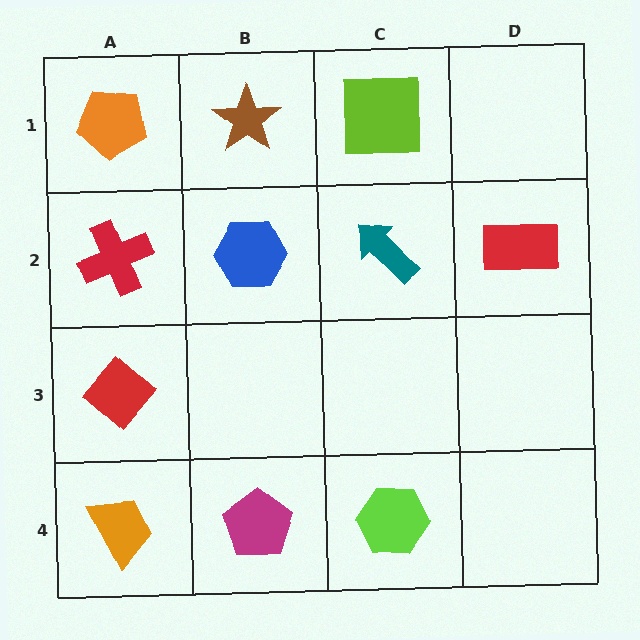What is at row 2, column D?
A red rectangle.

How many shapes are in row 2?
4 shapes.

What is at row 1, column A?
An orange pentagon.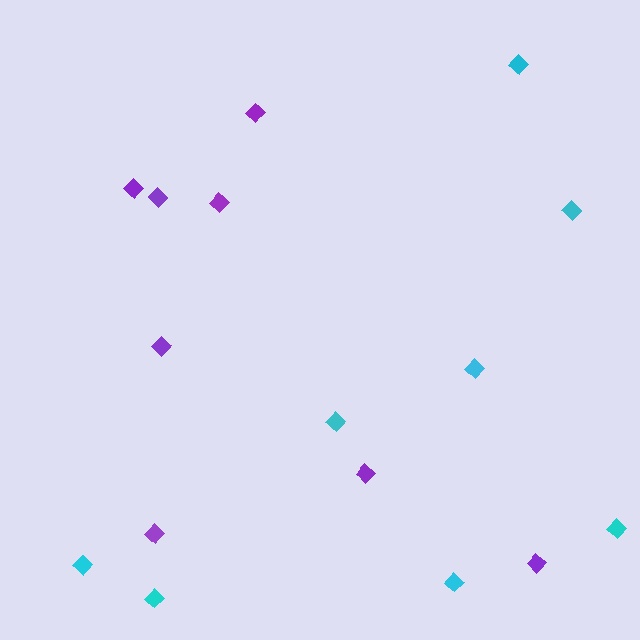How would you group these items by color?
There are 2 groups: one group of purple diamonds (8) and one group of cyan diamonds (8).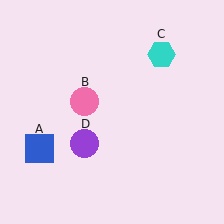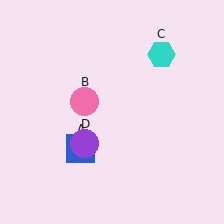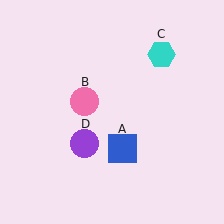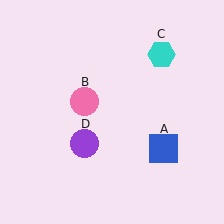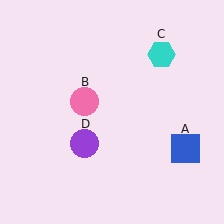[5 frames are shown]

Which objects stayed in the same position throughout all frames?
Pink circle (object B) and cyan hexagon (object C) and purple circle (object D) remained stationary.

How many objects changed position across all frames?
1 object changed position: blue square (object A).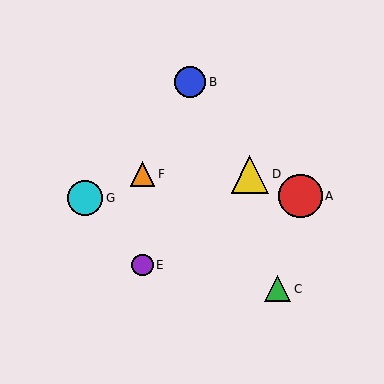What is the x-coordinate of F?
Object F is at x≈143.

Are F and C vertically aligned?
No, F is at x≈143 and C is at x≈278.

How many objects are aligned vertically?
2 objects (E, F) are aligned vertically.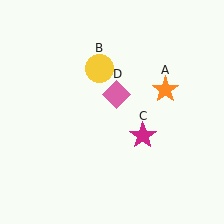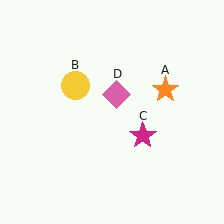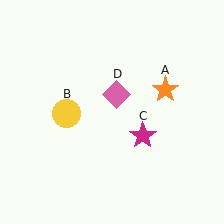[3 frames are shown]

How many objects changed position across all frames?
1 object changed position: yellow circle (object B).